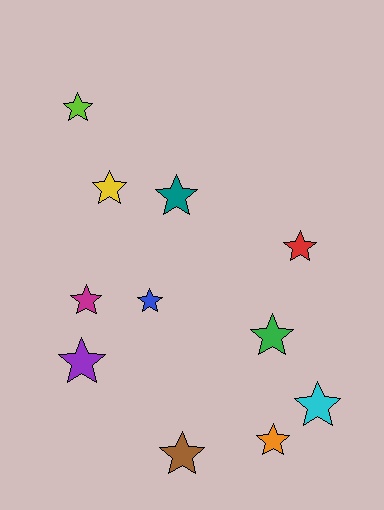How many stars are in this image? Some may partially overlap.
There are 11 stars.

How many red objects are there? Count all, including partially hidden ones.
There is 1 red object.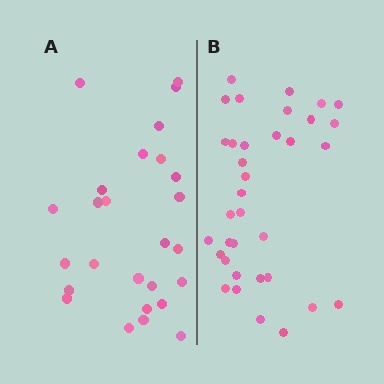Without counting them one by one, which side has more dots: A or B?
Region B (the right region) has more dots.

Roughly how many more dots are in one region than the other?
Region B has roughly 8 or so more dots than region A.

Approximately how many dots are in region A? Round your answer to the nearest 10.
About 30 dots. (The exact count is 26, which rounds to 30.)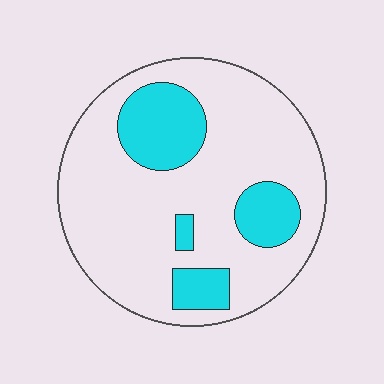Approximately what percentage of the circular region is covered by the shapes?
Approximately 25%.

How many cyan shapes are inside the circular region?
4.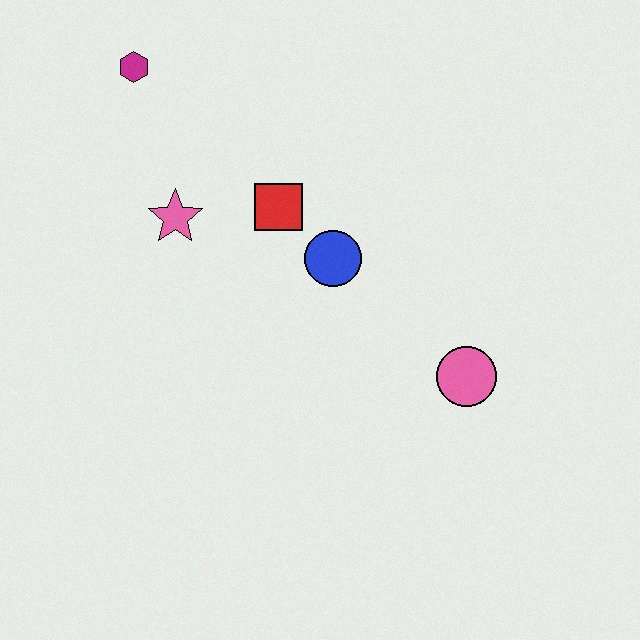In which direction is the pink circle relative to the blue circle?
The pink circle is to the right of the blue circle.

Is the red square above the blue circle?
Yes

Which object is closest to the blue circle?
The red square is closest to the blue circle.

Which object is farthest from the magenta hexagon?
The pink circle is farthest from the magenta hexagon.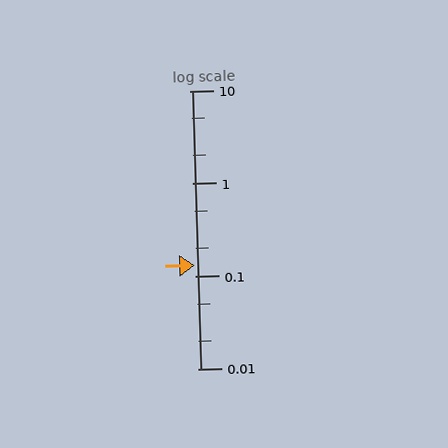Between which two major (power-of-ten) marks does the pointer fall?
The pointer is between 0.1 and 1.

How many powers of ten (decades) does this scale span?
The scale spans 3 decades, from 0.01 to 10.